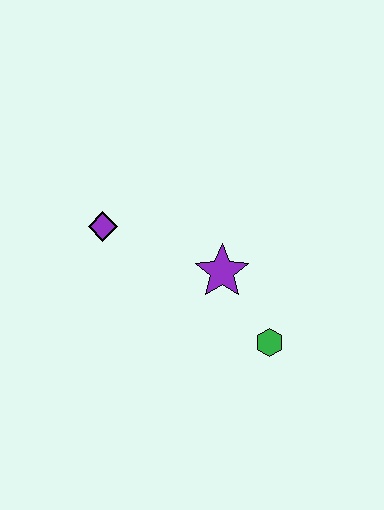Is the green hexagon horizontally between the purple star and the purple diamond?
No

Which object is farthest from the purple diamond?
The green hexagon is farthest from the purple diamond.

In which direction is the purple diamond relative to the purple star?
The purple diamond is to the left of the purple star.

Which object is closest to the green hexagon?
The purple star is closest to the green hexagon.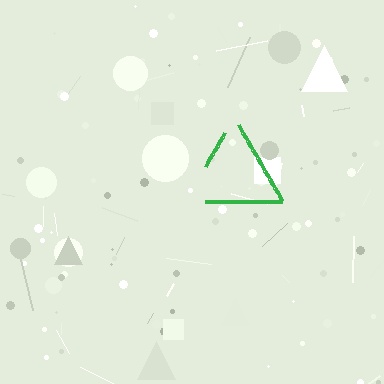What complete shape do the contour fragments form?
The contour fragments form a triangle.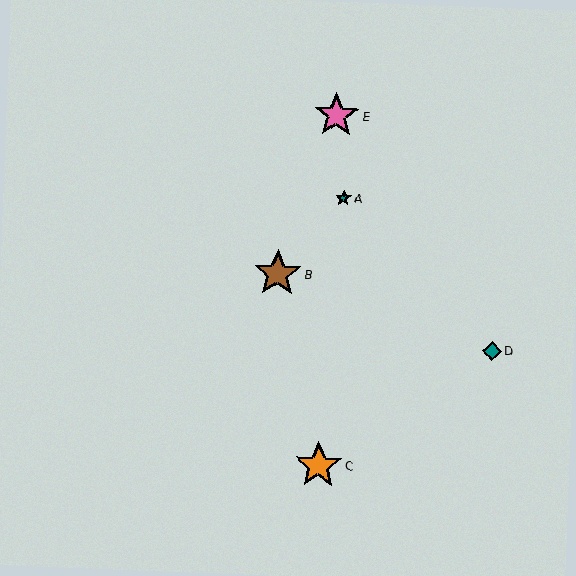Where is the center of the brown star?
The center of the brown star is at (278, 273).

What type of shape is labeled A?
Shape A is a teal star.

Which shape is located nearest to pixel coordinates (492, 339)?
The teal diamond (labeled D) at (492, 351) is nearest to that location.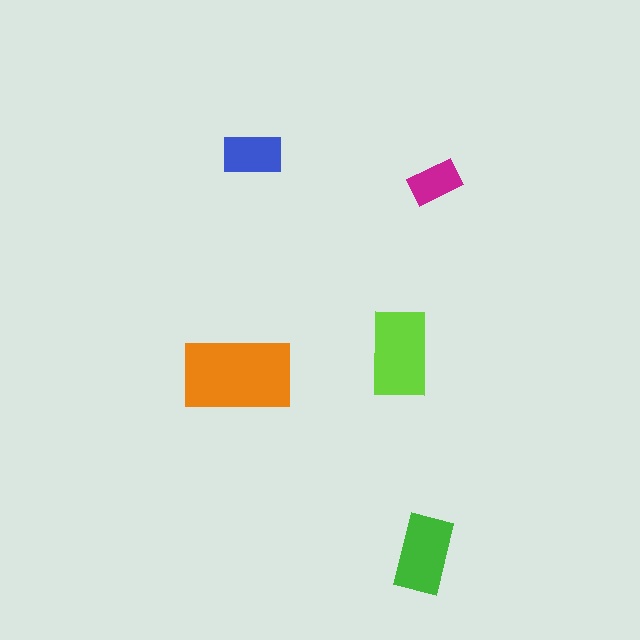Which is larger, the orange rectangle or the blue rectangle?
The orange one.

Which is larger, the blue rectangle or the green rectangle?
The green one.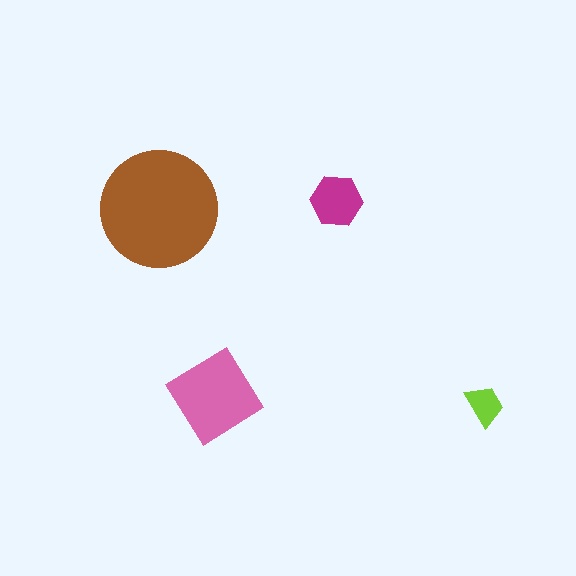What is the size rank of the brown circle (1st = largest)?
1st.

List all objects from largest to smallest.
The brown circle, the pink diamond, the magenta hexagon, the lime trapezoid.